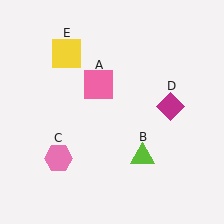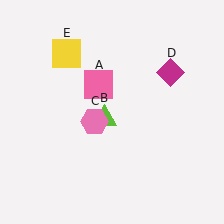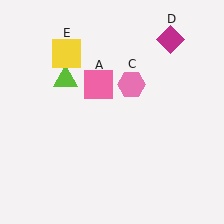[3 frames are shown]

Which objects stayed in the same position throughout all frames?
Pink square (object A) and yellow square (object E) remained stationary.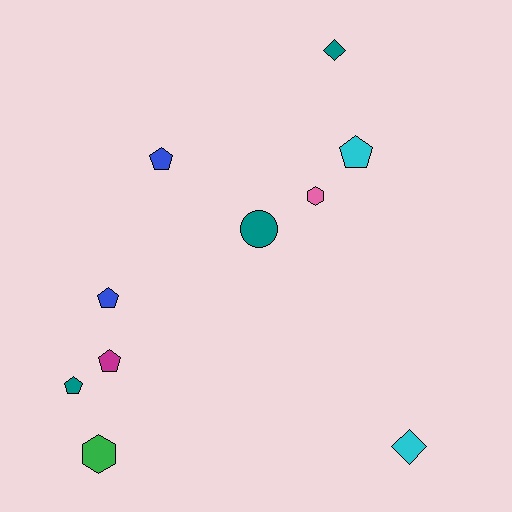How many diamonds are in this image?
There are 2 diamonds.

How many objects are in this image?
There are 10 objects.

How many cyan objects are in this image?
There are 2 cyan objects.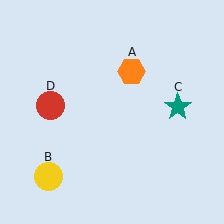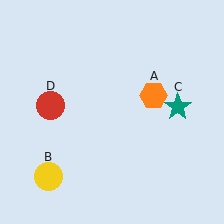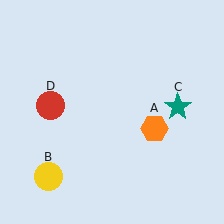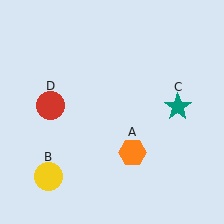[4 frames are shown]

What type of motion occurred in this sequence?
The orange hexagon (object A) rotated clockwise around the center of the scene.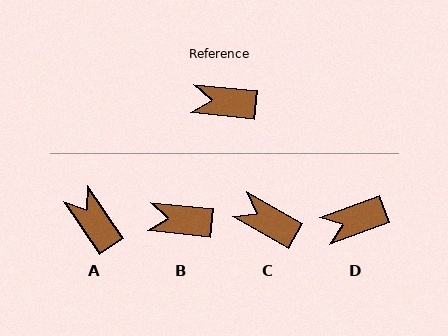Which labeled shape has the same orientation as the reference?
B.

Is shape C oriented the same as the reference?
No, it is off by about 23 degrees.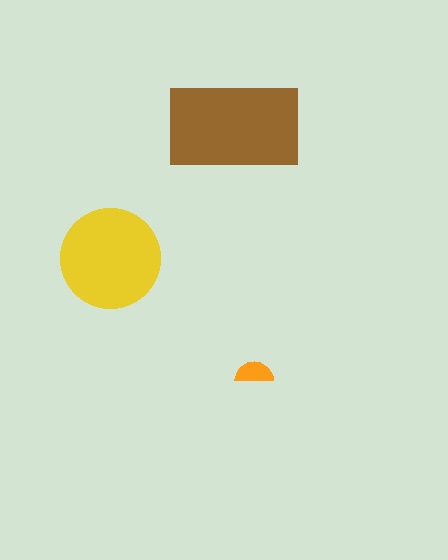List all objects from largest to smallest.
The brown rectangle, the yellow circle, the orange semicircle.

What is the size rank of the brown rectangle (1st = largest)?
1st.